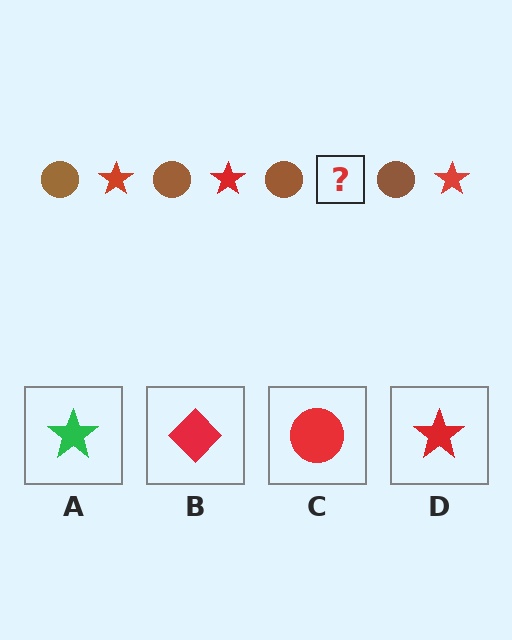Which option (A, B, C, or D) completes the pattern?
D.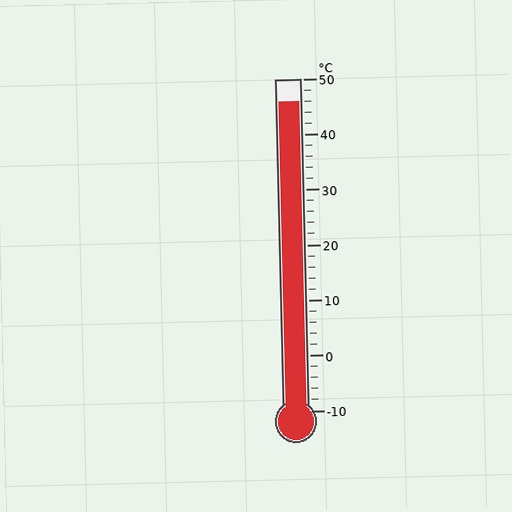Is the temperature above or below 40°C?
The temperature is above 40°C.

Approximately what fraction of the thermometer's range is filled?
The thermometer is filled to approximately 95% of its range.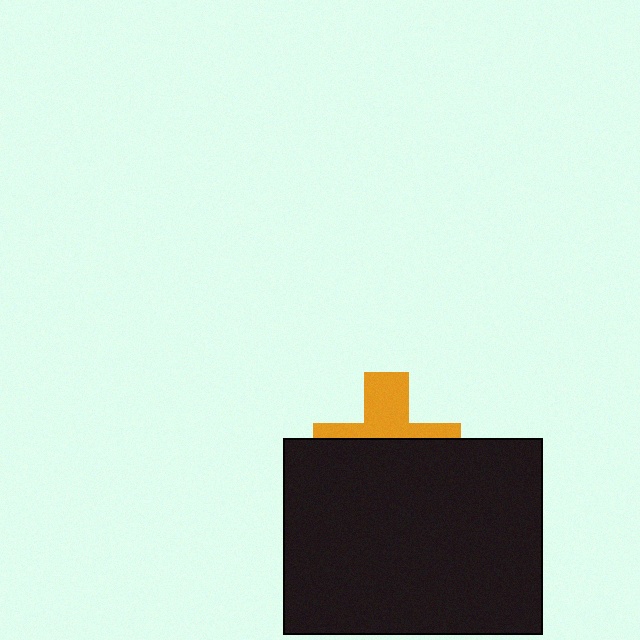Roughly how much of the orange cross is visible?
A small part of it is visible (roughly 40%).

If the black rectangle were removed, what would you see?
You would see the complete orange cross.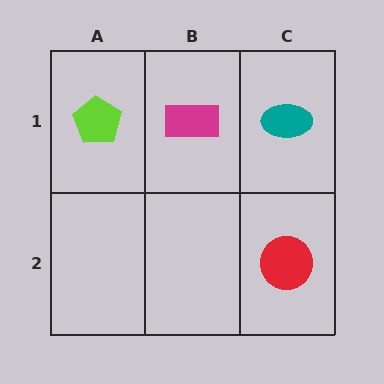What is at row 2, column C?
A red circle.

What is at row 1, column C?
A teal ellipse.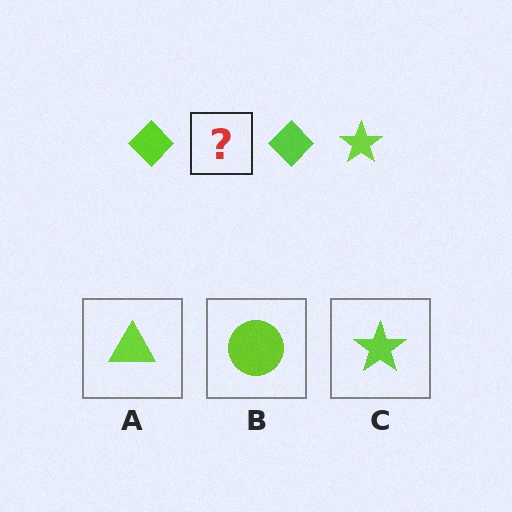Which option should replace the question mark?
Option C.